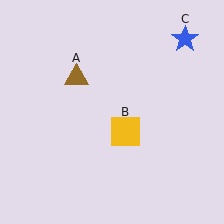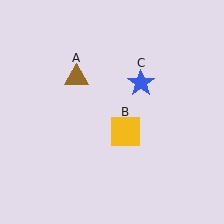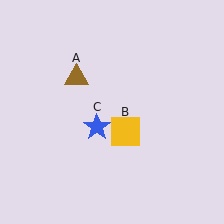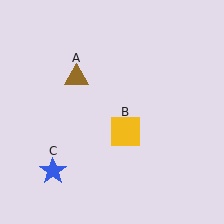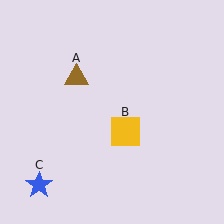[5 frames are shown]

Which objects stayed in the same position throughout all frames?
Brown triangle (object A) and yellow square (object B) remained stationary.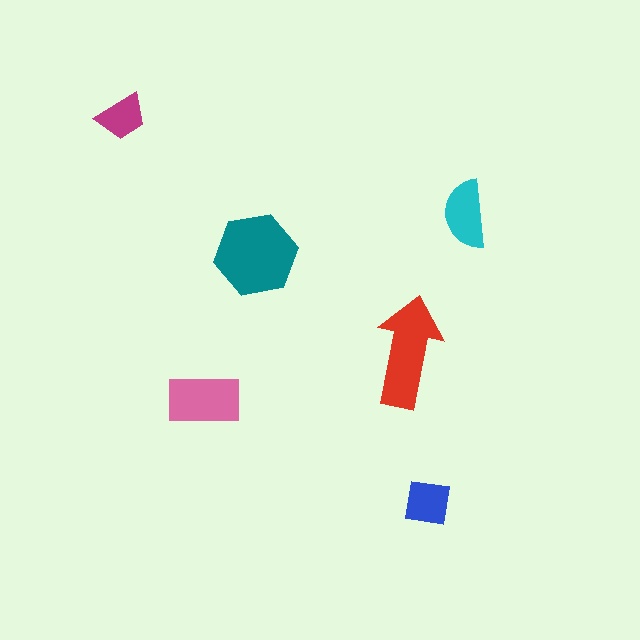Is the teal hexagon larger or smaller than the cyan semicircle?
Larger.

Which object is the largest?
The teal hexagon.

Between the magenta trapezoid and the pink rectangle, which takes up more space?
The pink rectangle.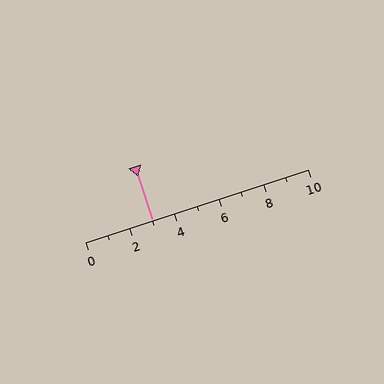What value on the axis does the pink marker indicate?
The marker indicates approximately 3.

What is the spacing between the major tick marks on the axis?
The major ticks are spaced 2 apart.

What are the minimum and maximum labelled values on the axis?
The axis runs from 0 to 10.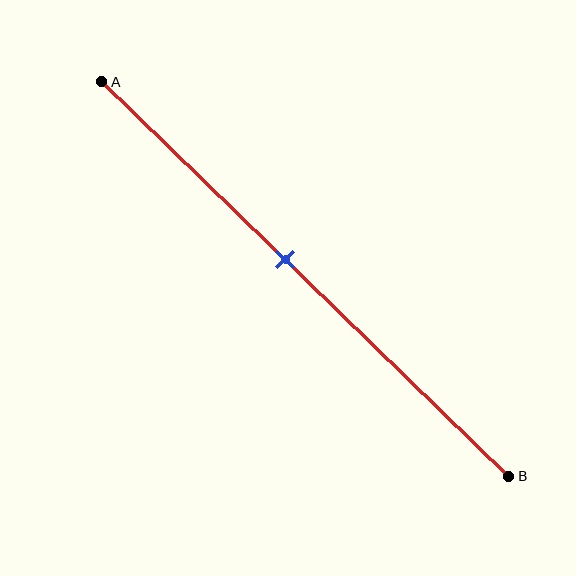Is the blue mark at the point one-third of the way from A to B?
No, the mark is at about 45% from A, not at the 33% one-third point.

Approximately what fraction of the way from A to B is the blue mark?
The blue mark is approximately 45% of the way from A to B.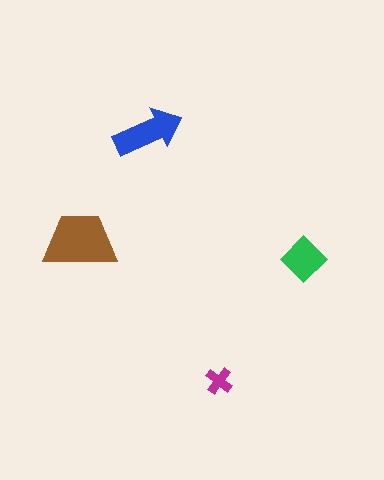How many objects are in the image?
There are 4 objects in the image.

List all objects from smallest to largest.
The magenta cross, the green diamond, the blue arrow, the brown trapezoid.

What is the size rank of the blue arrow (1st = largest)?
2nd.